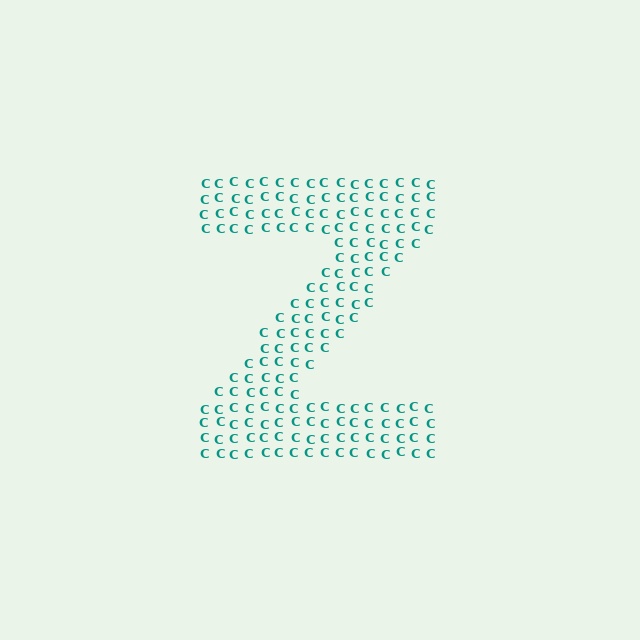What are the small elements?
The small elements are letter C's.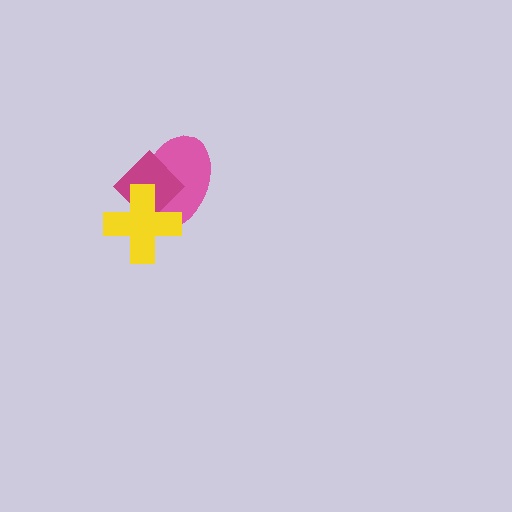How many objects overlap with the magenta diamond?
2 objects overlap with the magenta diamond.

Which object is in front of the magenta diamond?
The yellow cross is in front of the magenta diamond.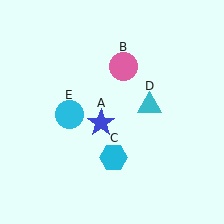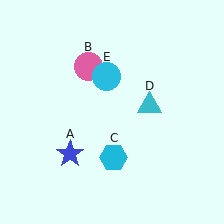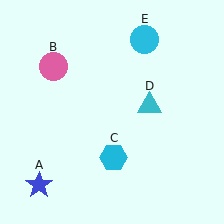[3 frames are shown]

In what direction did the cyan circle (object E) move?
The cyan circle (object E) moved up and to the right.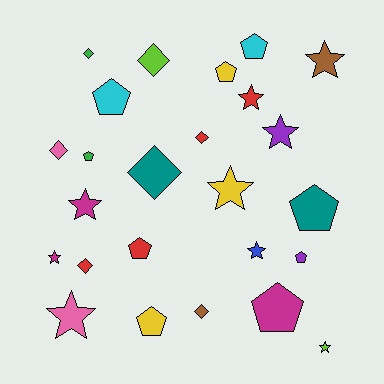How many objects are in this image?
There are 25 objects.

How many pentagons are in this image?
There are 9 pentagons.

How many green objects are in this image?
There are 2 green objects.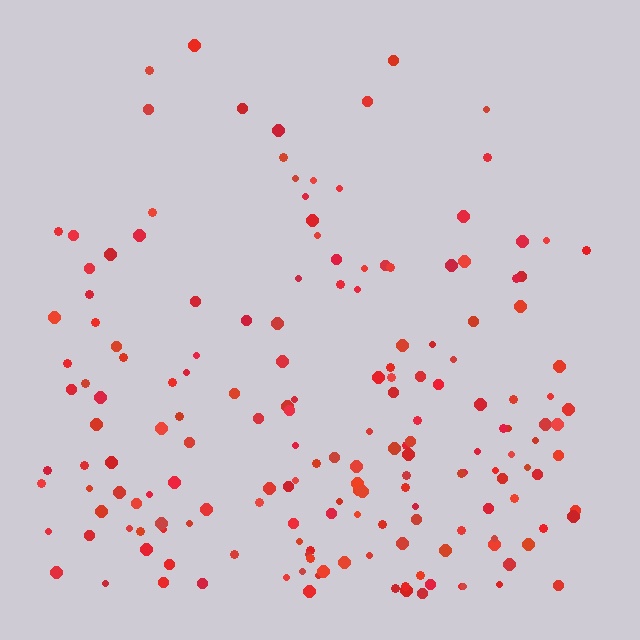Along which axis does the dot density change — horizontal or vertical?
Vertical.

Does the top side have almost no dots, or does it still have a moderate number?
Still a moderate number, just noticeably fewer than the bottom.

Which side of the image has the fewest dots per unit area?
The top.